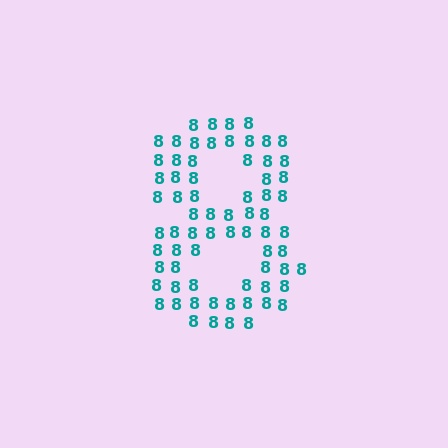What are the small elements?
The small elements are digit 8's.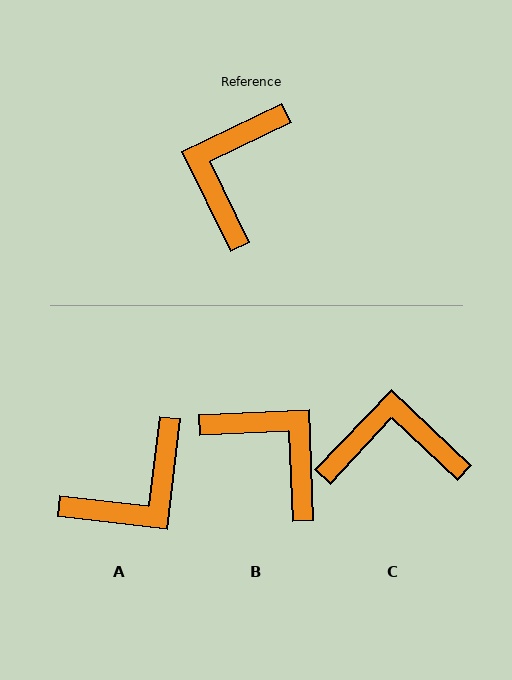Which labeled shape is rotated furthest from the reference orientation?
A, about 148 degrees away.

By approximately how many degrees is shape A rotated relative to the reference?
Approximately 148 degrees counter-clockwise.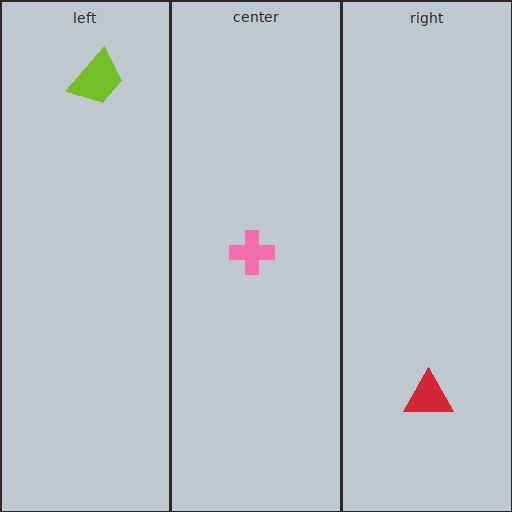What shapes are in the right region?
The red triangle.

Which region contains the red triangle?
The right region.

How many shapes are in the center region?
1.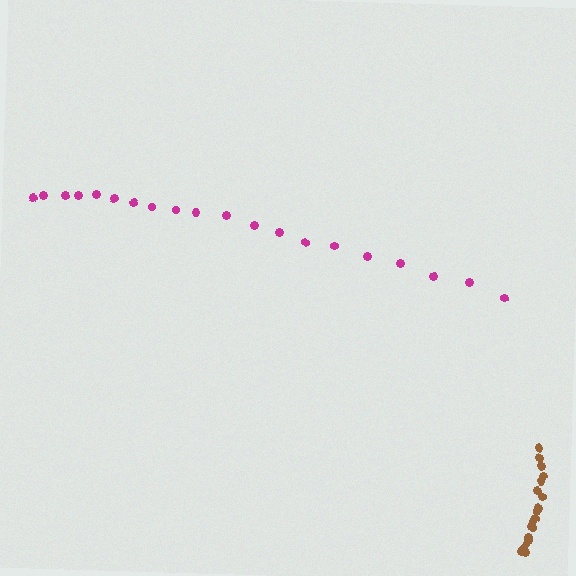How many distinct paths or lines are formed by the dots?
There are 2 distinct paths.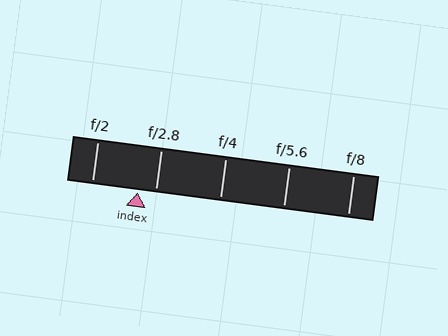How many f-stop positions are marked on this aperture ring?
There are 5 f-stop positions marked.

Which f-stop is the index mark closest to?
The index mark is closest to f/2.8.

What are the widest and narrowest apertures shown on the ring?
The widest aperture shown is f/2 and the narrowest is f/8.